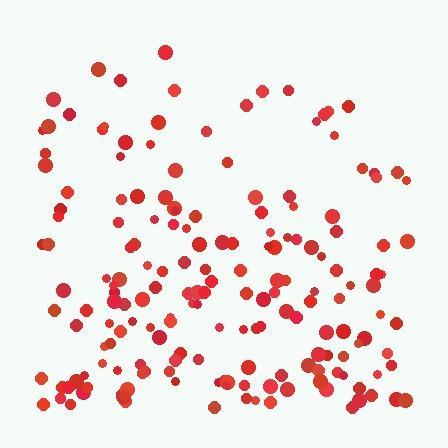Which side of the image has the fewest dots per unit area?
The top.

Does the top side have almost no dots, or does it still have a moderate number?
Still a moderate number, just noticeably fewer than the bottom.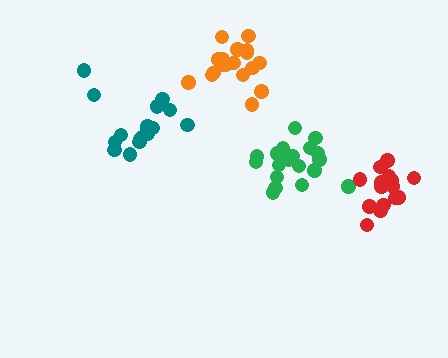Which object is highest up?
The orange cluster is topmost.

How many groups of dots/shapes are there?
There are 4 groups.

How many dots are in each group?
Group 1: 19 dots, Group 2: 19 dots, Group 3: 17 dots, Group 4: 15 dots (70 total).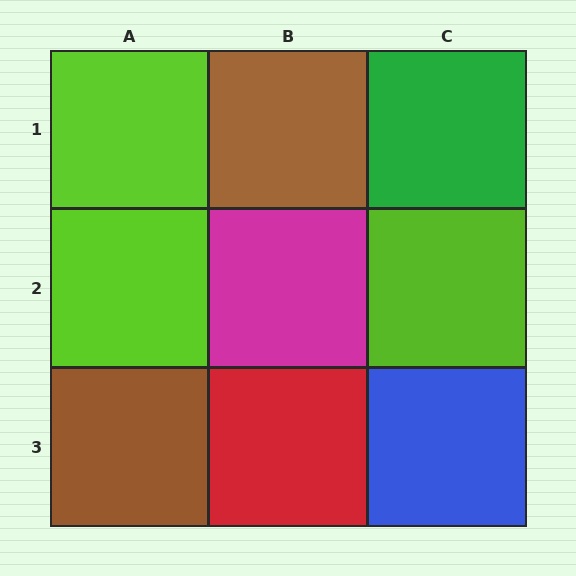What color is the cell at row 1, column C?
Green.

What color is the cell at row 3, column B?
Red.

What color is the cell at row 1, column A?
Lime.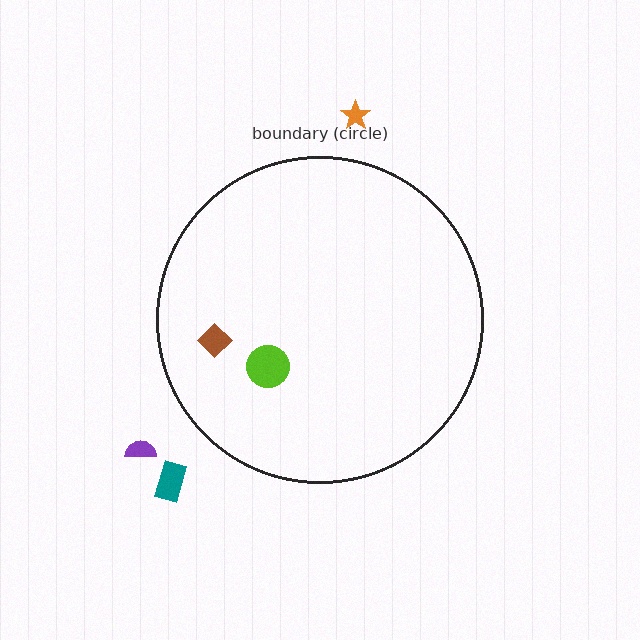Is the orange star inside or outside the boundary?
Outside.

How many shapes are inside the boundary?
2 inside, 3 outside.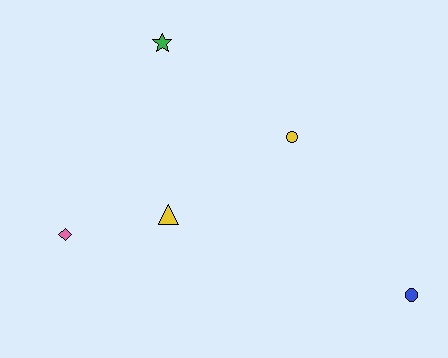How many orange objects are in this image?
There are no orange objects.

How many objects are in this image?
There are 5 objects.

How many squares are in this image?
There are no squares.